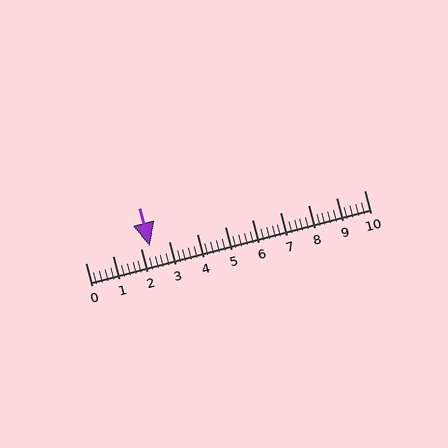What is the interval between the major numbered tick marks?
The major tick marks are spaced 1 units apart.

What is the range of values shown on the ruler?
The ruler shows values from 0 to 10.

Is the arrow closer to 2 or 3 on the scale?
The arrow is closer to 2.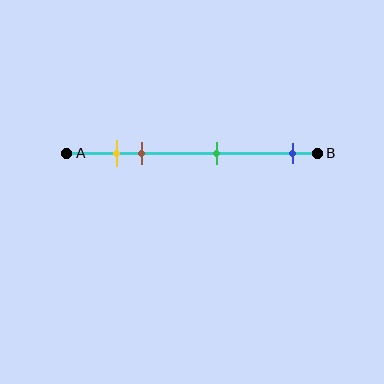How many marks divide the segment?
There are 4 marks dividing the segment.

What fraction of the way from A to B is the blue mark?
The blue mark is approximately 90% (0.9) of the way from A to B.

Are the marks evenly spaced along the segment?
No, the marks are not evenly spaced.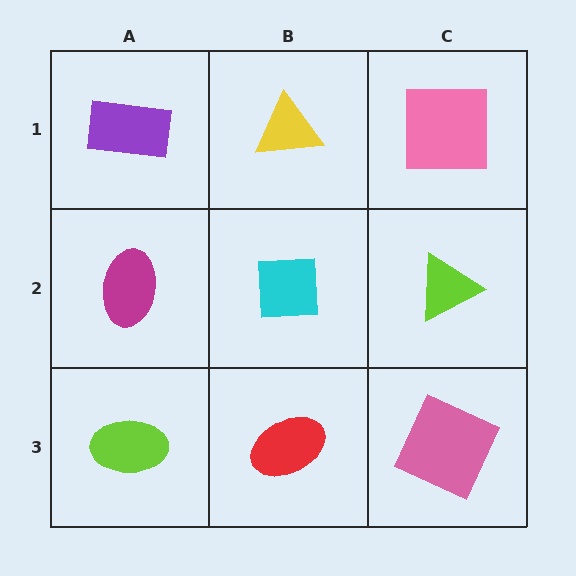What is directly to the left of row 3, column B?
A lime ellipse.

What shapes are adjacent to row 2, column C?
A pink square (row 1, column C), a pink square (row 3, column C), a cyan square (row 2, column B).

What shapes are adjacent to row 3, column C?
A lime triangle (row 2, column C), a red ellipse (row 3, column B).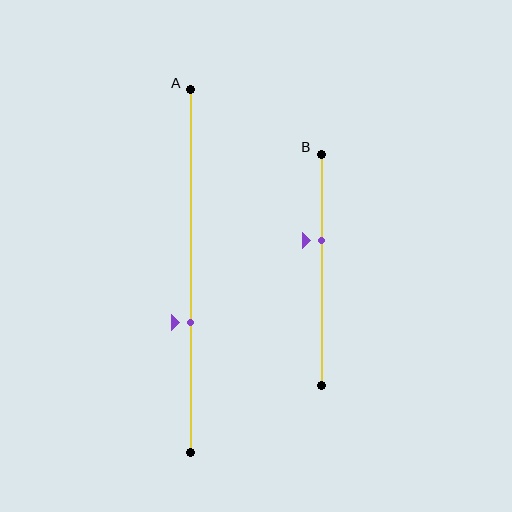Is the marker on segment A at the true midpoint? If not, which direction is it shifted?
No, the marker on segment A is shifted downward by about 14% of the segment length.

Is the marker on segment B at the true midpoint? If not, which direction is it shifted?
No, the marker on segment B is shifted upward by about 13% of the segment length.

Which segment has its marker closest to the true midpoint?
Segment B has its marker closest to the true midpoint.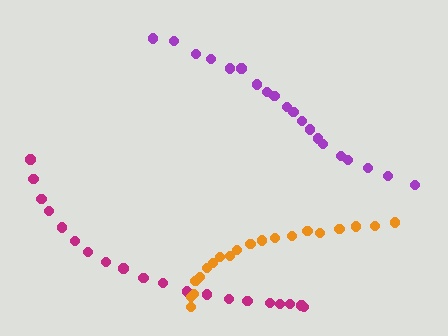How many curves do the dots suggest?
There are 3 distinct paths.